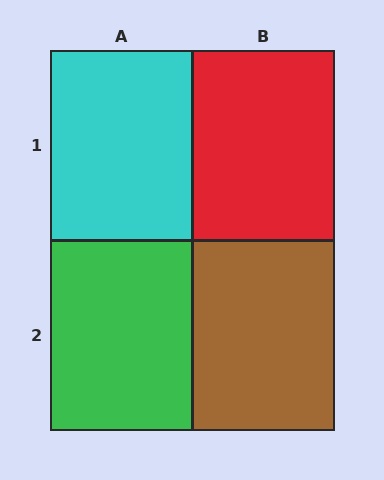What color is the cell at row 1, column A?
Cyan.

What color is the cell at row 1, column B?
Red.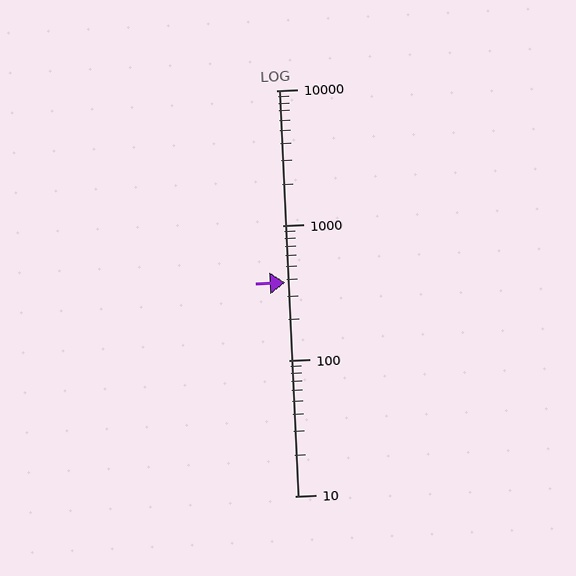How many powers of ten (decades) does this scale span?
The scale spans 3 decades, from 10 to 10000.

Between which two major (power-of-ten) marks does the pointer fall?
The pointer is between 100 and 1000.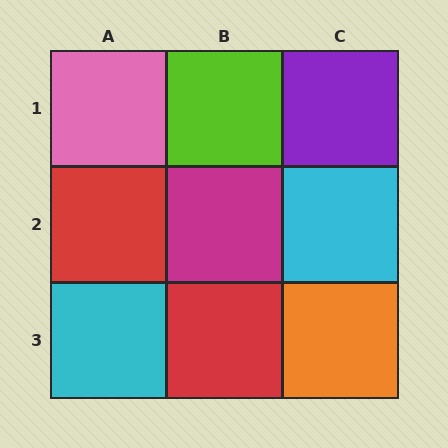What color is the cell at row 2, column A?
Red.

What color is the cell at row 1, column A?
Pink.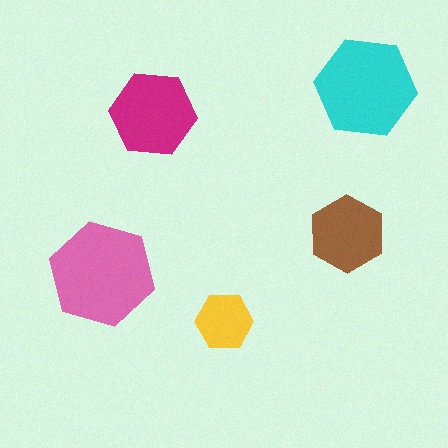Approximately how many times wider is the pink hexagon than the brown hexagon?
About 1.5 times wider.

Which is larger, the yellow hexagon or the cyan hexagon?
The cyan one.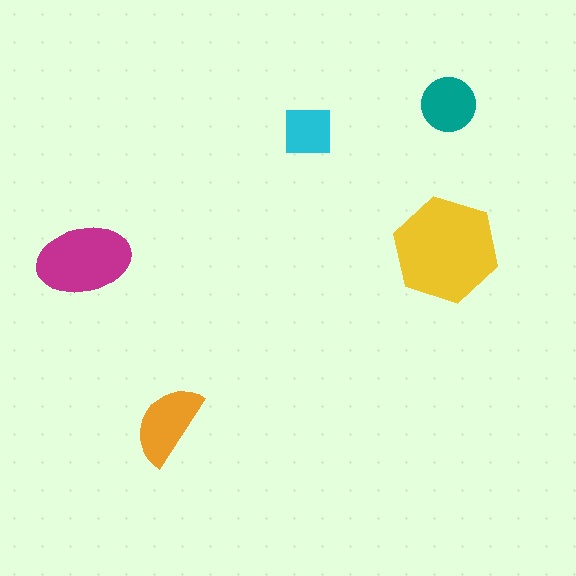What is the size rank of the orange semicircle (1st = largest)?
3rd.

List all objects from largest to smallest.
The yellow hexagon, the magenta ellipse, the orange semicircle, the teal circle, the cyan square.